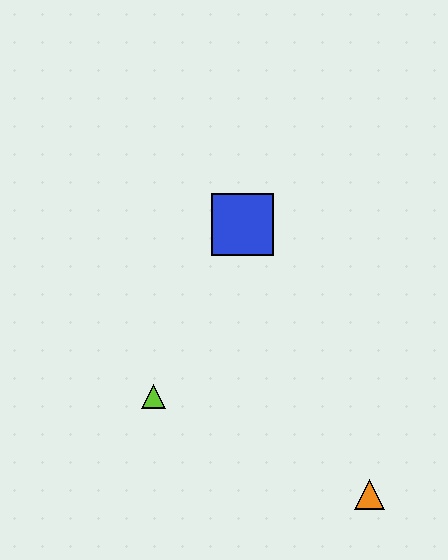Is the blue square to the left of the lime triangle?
No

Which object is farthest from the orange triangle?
The blue square is farthest from the orange triangle.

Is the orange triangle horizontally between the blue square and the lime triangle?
No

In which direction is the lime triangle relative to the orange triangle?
The lime triangle is to the left of the orange triangle.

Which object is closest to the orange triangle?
The lime triangle is closest to the orange triangle.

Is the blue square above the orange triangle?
Yes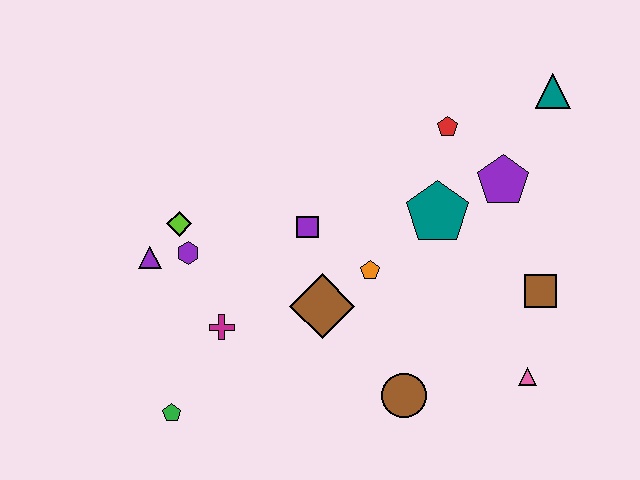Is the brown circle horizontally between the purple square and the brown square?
Yes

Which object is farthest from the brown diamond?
The teal triangle is farthest from the brown diamond.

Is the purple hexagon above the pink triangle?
Yes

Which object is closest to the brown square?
The pink triangle is closest to the brown square.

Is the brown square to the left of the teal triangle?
Yes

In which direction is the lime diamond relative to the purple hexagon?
The lime diamond is above the purple hexagon.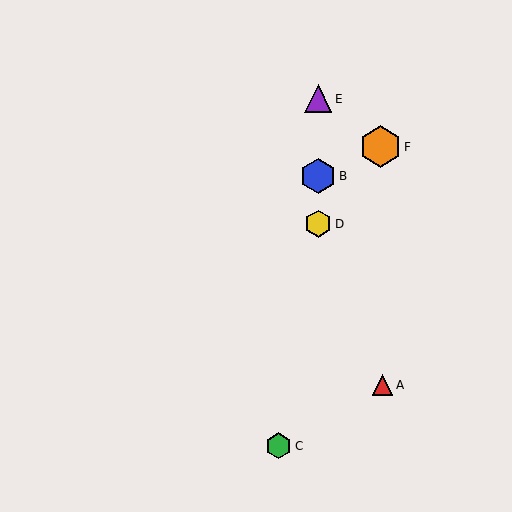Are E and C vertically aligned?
No, E is at x≈318 and C is at x≈279.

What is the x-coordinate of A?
Object A is at x≈382.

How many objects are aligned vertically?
3 objects (B, D, E) are aligned vertically.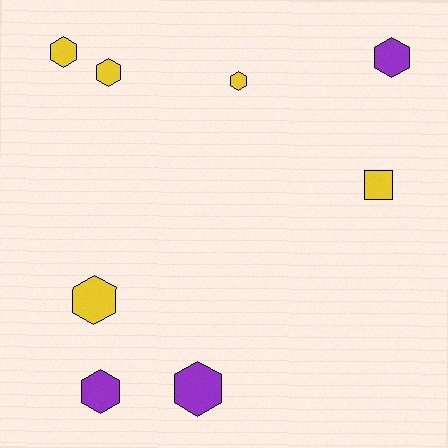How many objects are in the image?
There are 8 objects.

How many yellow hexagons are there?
There are 4 yellow hexagons.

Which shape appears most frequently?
Hexagon, with 7 objects.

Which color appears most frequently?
Yellow, with 5 objects.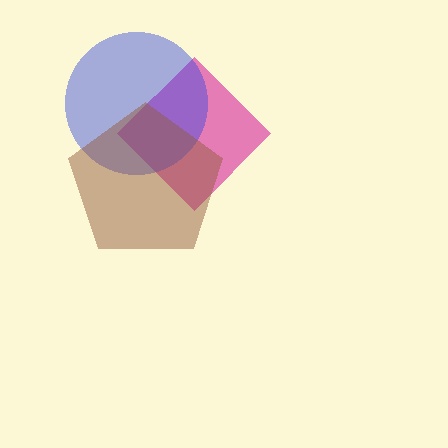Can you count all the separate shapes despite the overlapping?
Yes, there are 3 separate shapes.